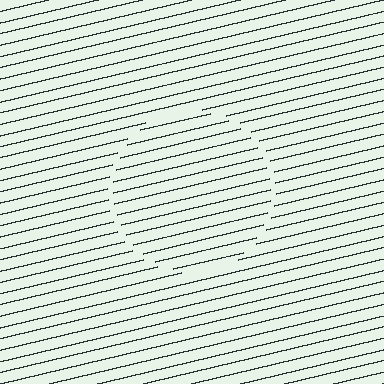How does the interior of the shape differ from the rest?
The interior of the shape contains the same grating, shifted by half a period — the contour is defined by the phase discontinuity where line-ends from the inner and outer gratings abut.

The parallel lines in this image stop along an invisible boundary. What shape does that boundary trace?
An illusory circle. The interior of the shape contains the same grating, shifted by half a period — the contour is defined by the phase discontinuity where line-ends from the inner and outer gratings abut.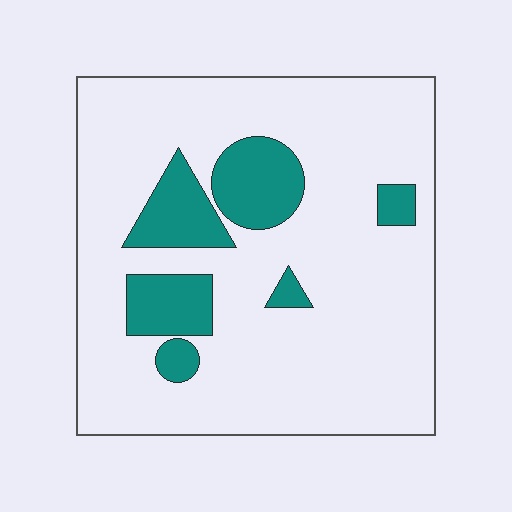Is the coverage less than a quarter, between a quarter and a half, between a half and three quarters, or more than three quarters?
Less than a quarter.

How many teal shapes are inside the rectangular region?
6.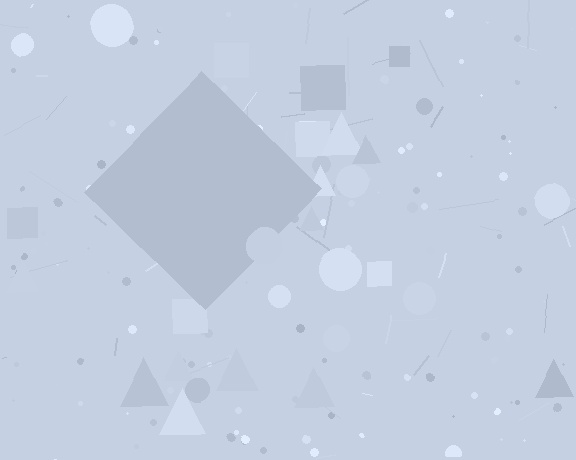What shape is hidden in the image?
A diamond is hidden in the image.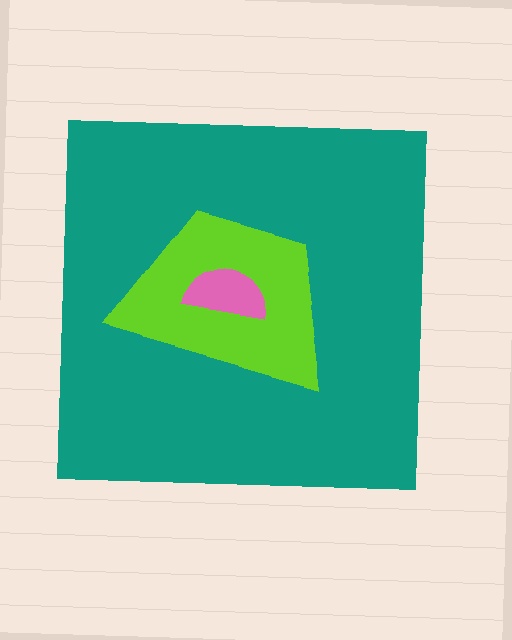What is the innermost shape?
The pink semicircle.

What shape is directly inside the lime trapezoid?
The pink semicircle.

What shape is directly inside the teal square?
The lime trapezoid.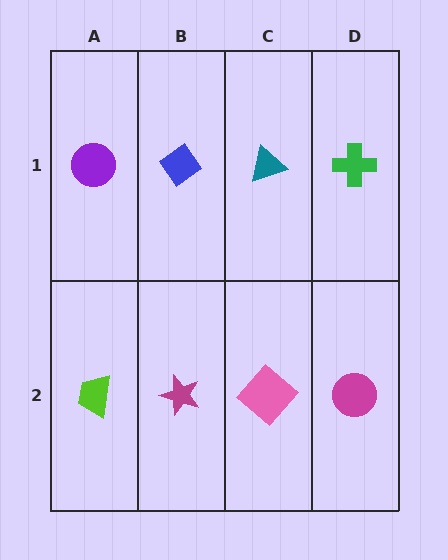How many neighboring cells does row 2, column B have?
3.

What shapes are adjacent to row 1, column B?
A magenta star (row 2, column B), a purple circle (row 1, column A), a teal triangle (row 1, column C).